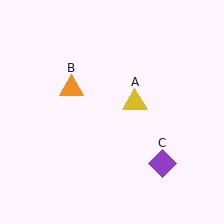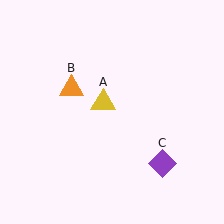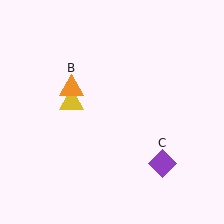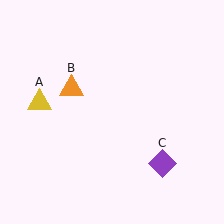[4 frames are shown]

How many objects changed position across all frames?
1 object changed position: yellow triangle (object A).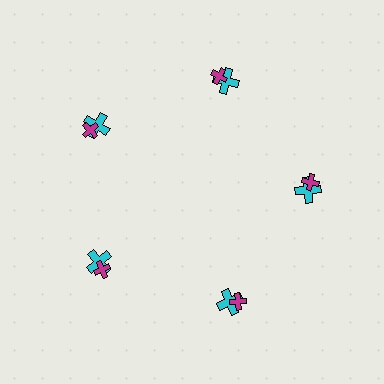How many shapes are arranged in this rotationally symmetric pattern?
There are 10 shapes, arranged in 5 groups of 2.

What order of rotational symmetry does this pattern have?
This pattern has 5-fold rotational symmetry.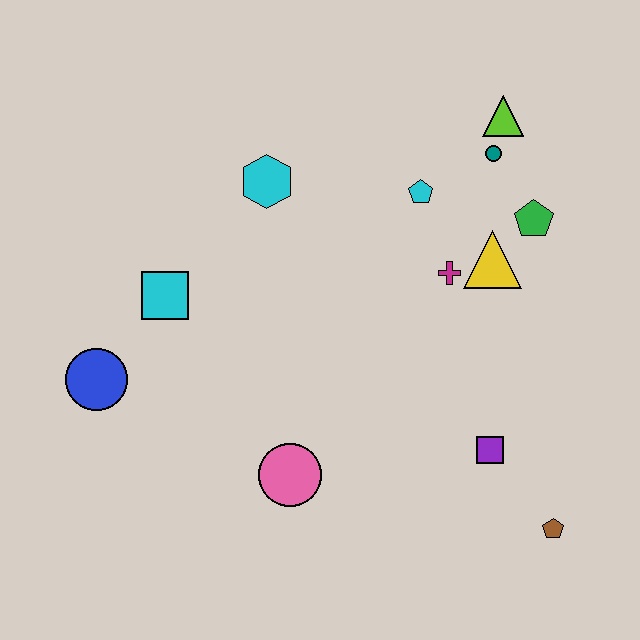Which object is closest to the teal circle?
The lime triangle is closest to the teal circle.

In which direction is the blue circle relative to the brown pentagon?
The blue circle is to the left of the brown pentagon.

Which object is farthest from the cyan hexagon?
The brown pentagon is farthest from the cyan hexagon.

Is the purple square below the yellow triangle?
Yes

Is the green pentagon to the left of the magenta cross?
No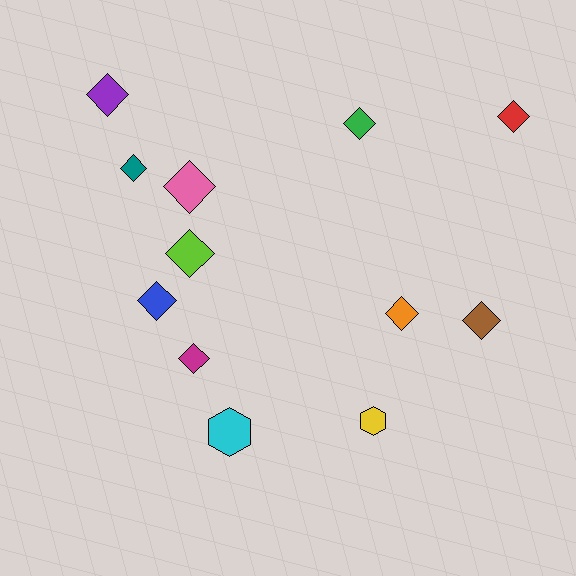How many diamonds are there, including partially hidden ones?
There are 10 diamonds.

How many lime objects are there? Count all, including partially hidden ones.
There is 1 lime object.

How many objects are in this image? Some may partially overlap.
There are 12 objects.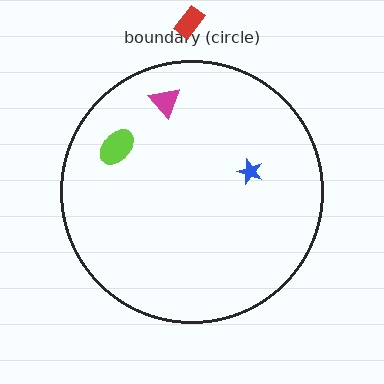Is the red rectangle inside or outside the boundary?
Outside.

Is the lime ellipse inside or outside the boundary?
Inside.